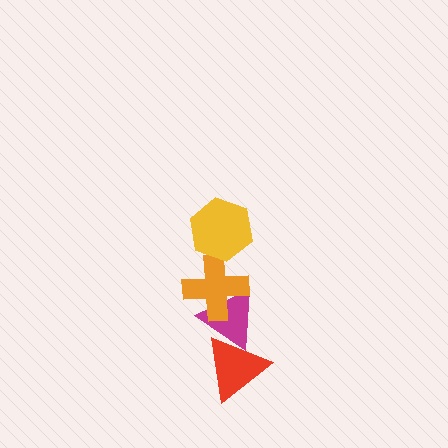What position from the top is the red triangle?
The red triangle is 4th from the top.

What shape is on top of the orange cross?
The yellow hexagon is on top of the orange cross.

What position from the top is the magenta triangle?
The magenta triangle is 3rd from the top.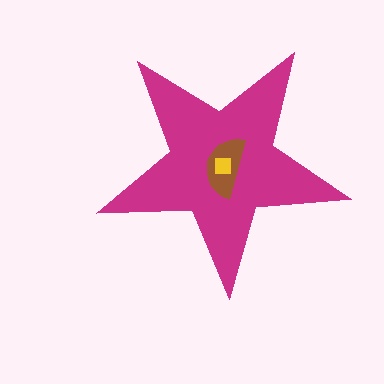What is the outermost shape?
The magenta star.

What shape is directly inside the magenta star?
The brown semicircle.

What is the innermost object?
The yellow square.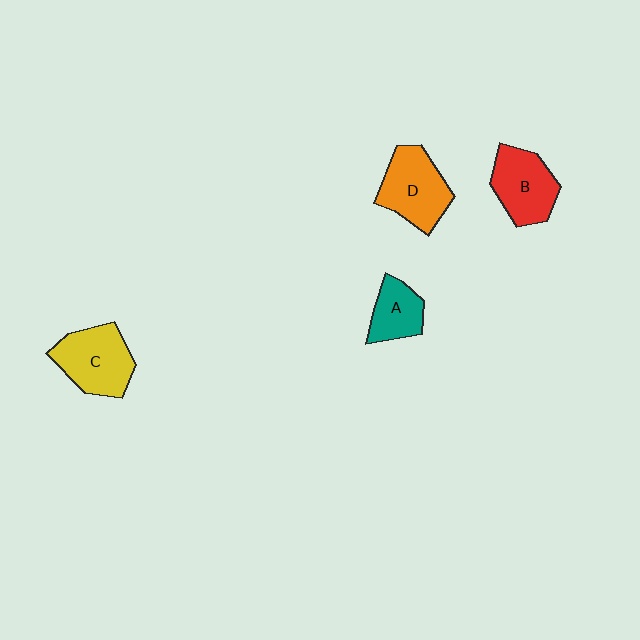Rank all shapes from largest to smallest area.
From largest to smallest: C (yellow), D (orange), B (red), A (teal).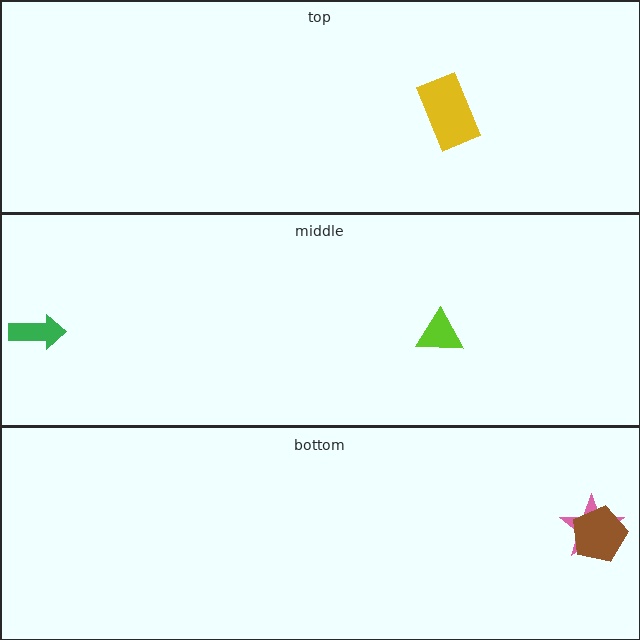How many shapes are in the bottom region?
2.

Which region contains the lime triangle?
The middle region.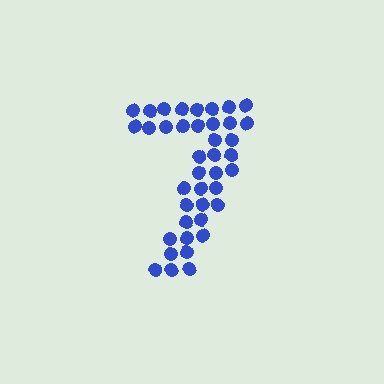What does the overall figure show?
The overall figure shows the digit 7.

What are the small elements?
The small elements are circles.